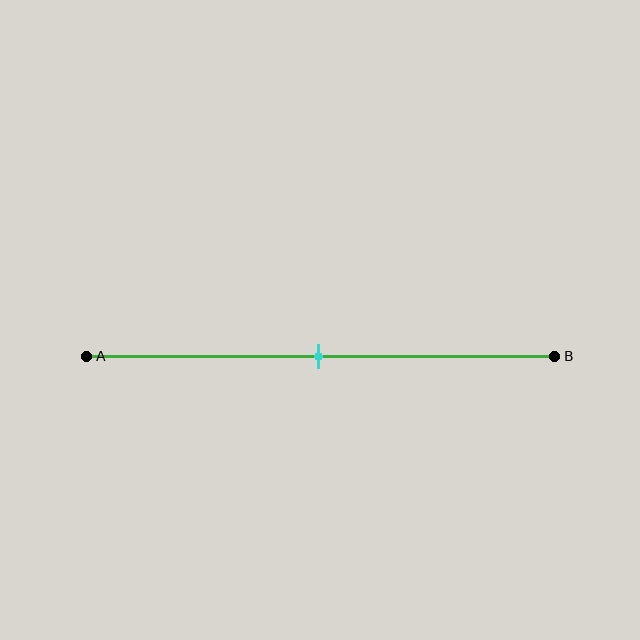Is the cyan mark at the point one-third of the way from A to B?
No, the mark is at about 50% from A, not at the 33% one-third point.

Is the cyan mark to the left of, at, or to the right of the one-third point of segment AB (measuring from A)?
The cyan mark is to the right of the one-third point of segment AB.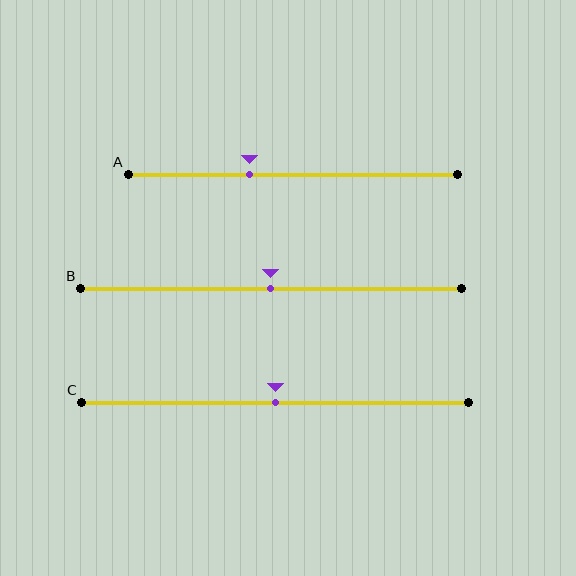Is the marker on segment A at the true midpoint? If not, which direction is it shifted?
No, the marker on segment A is shifted to the left by about 13% of the segment length.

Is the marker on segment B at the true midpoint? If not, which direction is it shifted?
Yes, the marker on segment B is at the true midpoint.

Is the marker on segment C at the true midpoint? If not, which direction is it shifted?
Yes, the marker on segment C is at the true midpoint.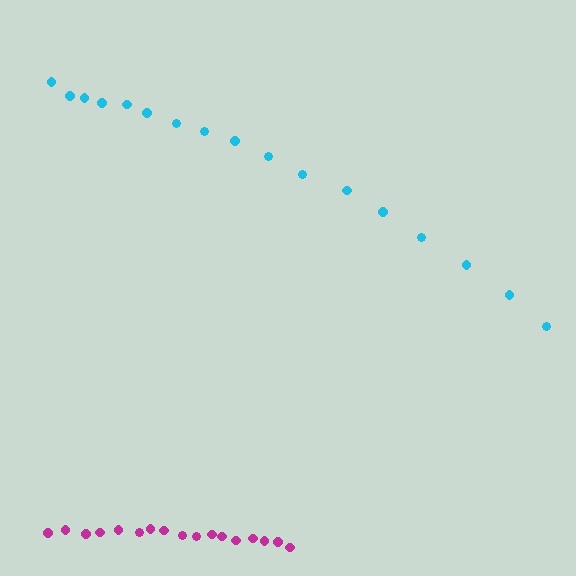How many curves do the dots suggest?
There are 2 distinct paths.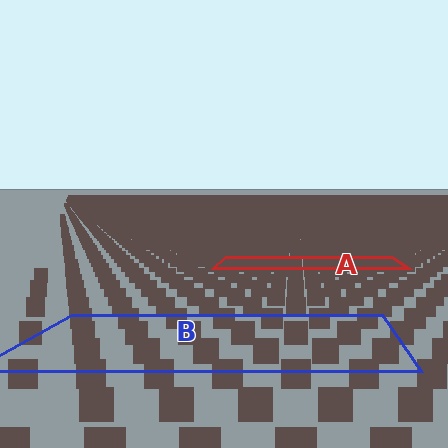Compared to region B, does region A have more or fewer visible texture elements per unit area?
Region A has more texture elements per unit area — they are packed more densely because it is farther away.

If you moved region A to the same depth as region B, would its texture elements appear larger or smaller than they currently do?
They would appear larger. At a closer depth, the same texture elements are projected at a bigger on-screen size.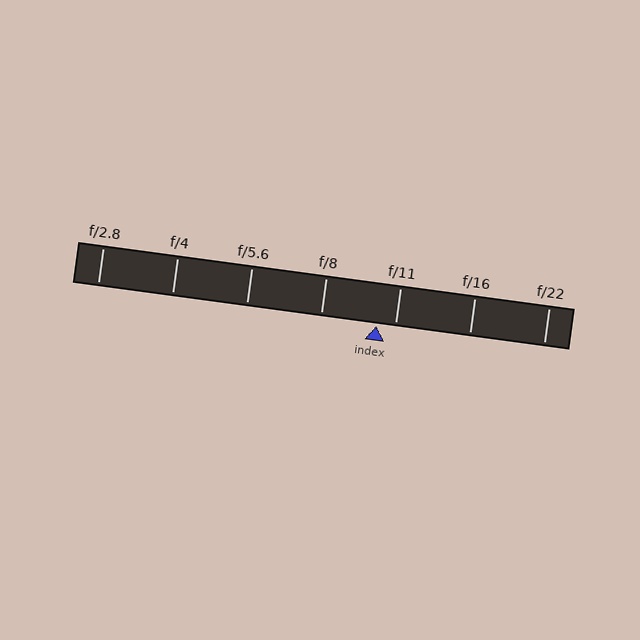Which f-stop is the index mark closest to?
The index mark is closest to f/11.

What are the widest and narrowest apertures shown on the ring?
The widest aperture shown is f/2.8 and the narrowest is f/22.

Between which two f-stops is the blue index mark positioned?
The index mark is between f/8 and f/11.